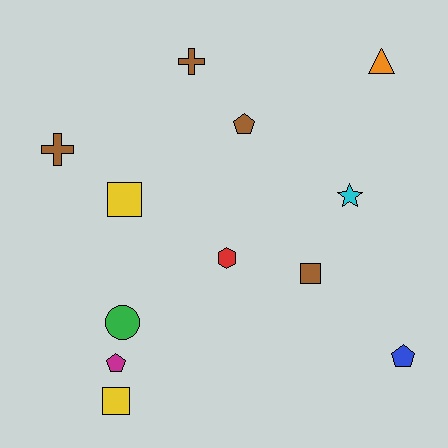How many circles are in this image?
There is 1 circle.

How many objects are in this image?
There are 12 objects.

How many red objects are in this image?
There is 1 red object.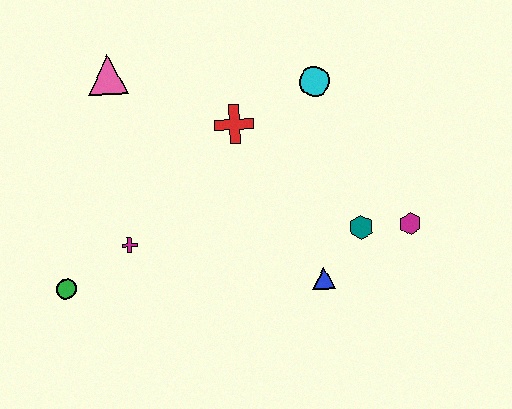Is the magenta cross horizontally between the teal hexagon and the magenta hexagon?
No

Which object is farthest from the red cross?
The green circle is farthest from the red cross.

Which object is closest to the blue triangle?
The teal hexagon is closest to the blue triangle.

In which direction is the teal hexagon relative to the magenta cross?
The teal hexagon is to the right of the magenta cross.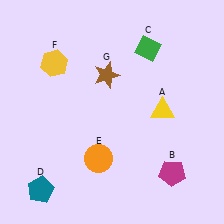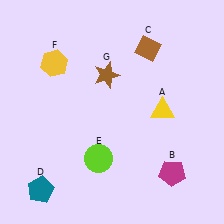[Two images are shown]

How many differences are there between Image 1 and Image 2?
There are 2 differences between the two images.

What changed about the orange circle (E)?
In Image 1, E is orange. In Image 2, it changed to lime.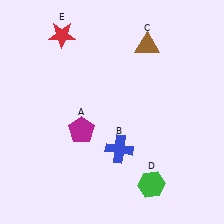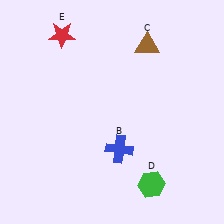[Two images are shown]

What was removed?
The magenta pentagon (A) was removed in Image 2.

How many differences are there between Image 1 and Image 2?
There is 1 difference between the two images.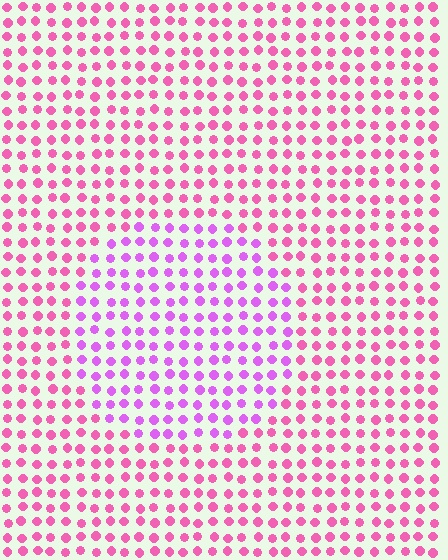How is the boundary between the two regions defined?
The boundary is defined purely by a slight shift in hue (about 33 degrees). Spacing, size, and orientation are identical on both sides.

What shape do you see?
I see a circle.